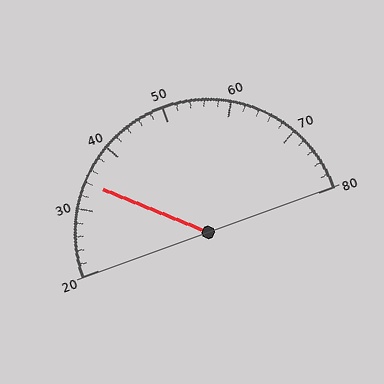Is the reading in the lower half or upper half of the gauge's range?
The reading is in the lower half of the range (20 to 80).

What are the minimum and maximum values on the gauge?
The gauge ranges from 20 to 80.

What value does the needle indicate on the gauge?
The needle indicates approximately 34.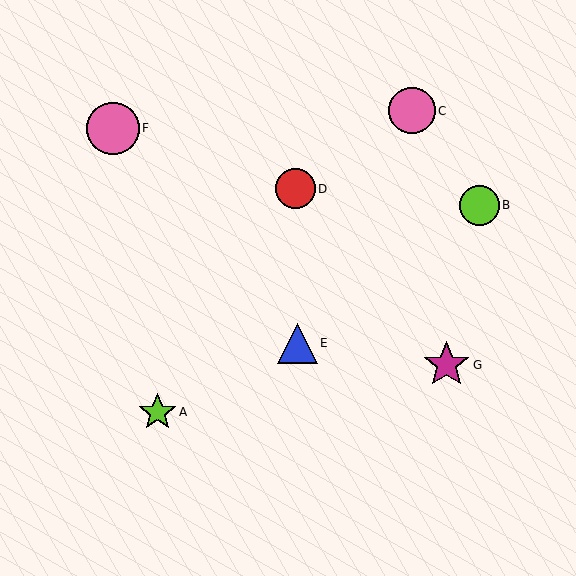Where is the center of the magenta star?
The center of the magenta star is at (447, 365).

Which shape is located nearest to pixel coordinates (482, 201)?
The lime circle (labeled B) at (479, 205) is nearest to that location.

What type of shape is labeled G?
Shape G is a magenta star.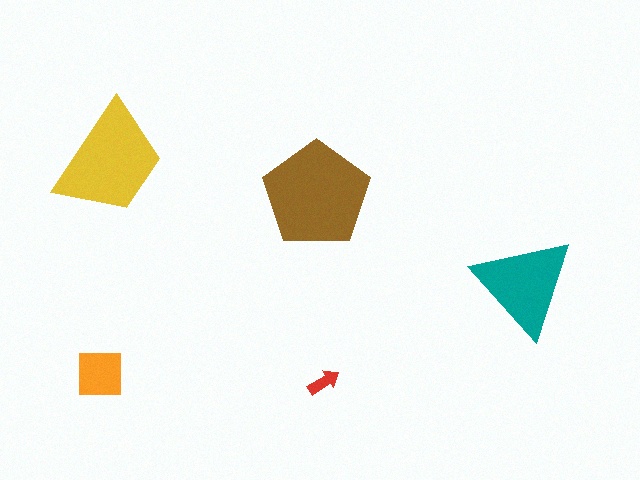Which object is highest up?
The yellow trapezoid is topmost.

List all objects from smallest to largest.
The red arrow, the orange square, the teal triangle, the yellow trapezoid, the brown pentagon.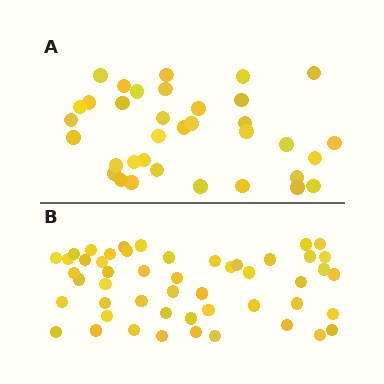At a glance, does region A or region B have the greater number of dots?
Region B (the bottom region) has more dots.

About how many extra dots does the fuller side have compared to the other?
Region B has approximately 15 more dots than region A.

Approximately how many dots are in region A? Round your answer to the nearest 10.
About 40 dots. (The exact count is 35, which rounds to 40.)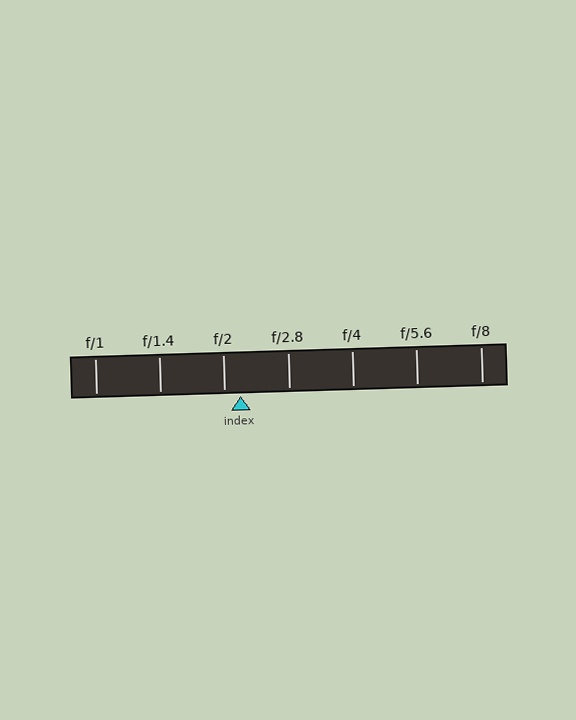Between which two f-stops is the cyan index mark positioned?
The index mark is between f/2 and f/2.8.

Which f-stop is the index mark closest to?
The index mark is closest to f/2.